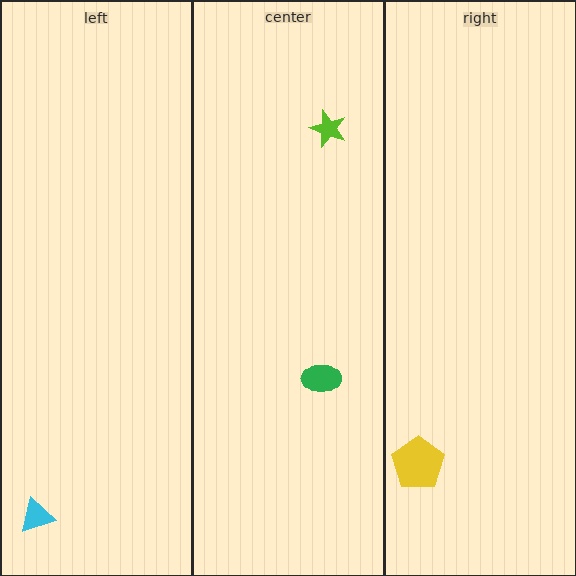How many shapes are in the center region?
2.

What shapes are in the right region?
The yellow pentagon.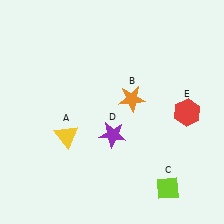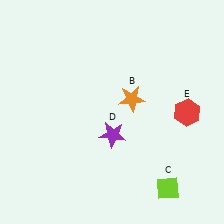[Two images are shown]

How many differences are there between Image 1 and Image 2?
There is 1 difference between the two images.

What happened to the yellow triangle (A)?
The yellow triangle (A) was removed in Image 2. It was in the bottom-left area of Image 1.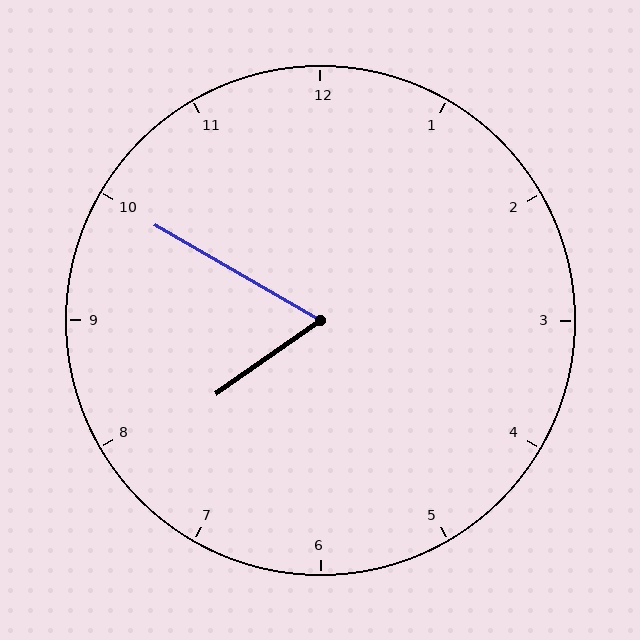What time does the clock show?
7:50.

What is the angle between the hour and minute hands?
Approximately 65 degrees.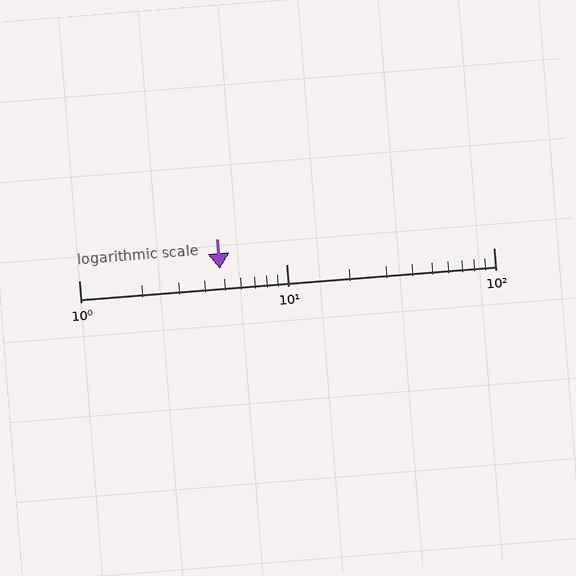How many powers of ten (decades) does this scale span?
The scale spans 2 decades, from 1 to 100.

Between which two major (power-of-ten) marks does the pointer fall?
The pointer is between 1 and 10.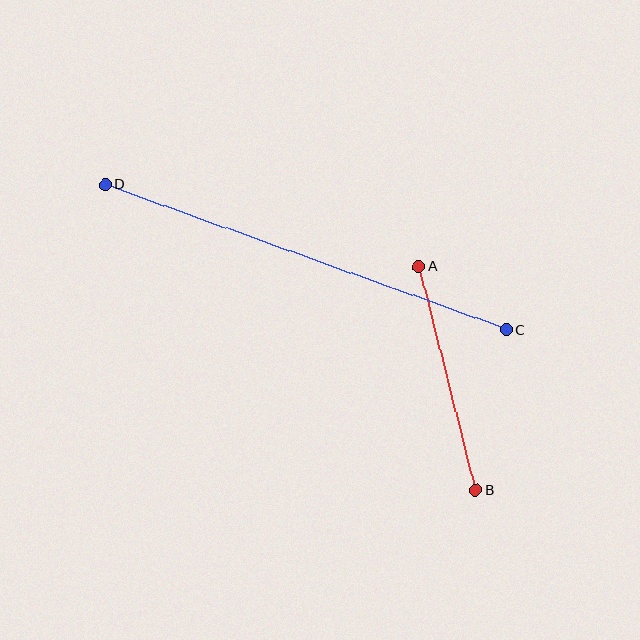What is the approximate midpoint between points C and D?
The midpoint is at approximately (306, 257) pixels.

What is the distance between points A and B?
The distance is approximately 230 pixels.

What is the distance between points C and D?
The distance is approximately 427 pixels.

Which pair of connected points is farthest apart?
Points C and D are farthest apart.